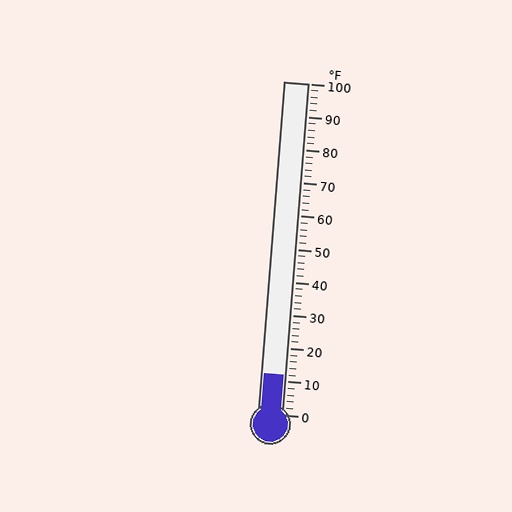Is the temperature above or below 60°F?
The temperature is below 60°F.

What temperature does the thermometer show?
The thermometer shows approximately 12°F.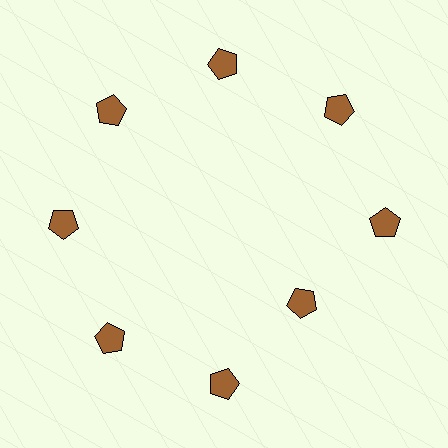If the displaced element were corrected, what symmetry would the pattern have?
It would have 8-fold rotational symmetry — the pattern would map onto itself every 45 degrees.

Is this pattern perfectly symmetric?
No. The 8 brown pentagons are arranged in a ring, but one element near the 4 o'clock position is pulled inward toward the center, breaking the 8-fold rotational symmetry.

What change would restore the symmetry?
The symmetry would be restored by moving it outward, back onto the ring so that all 8 pentagons sit at equal angles and equal distance from the center.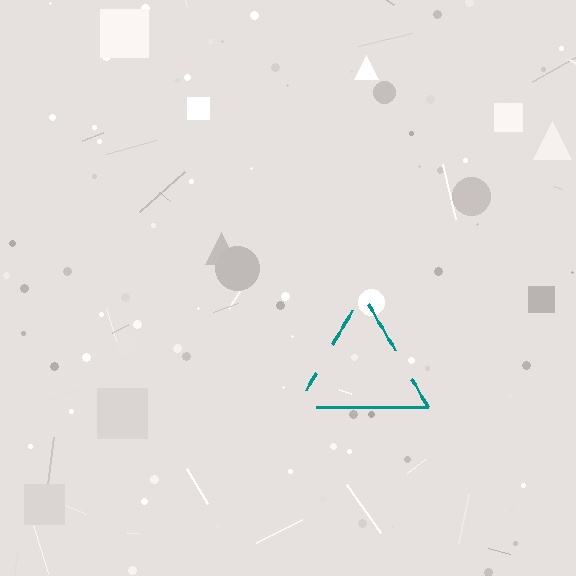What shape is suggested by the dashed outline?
The dashed outline suggests a triangle.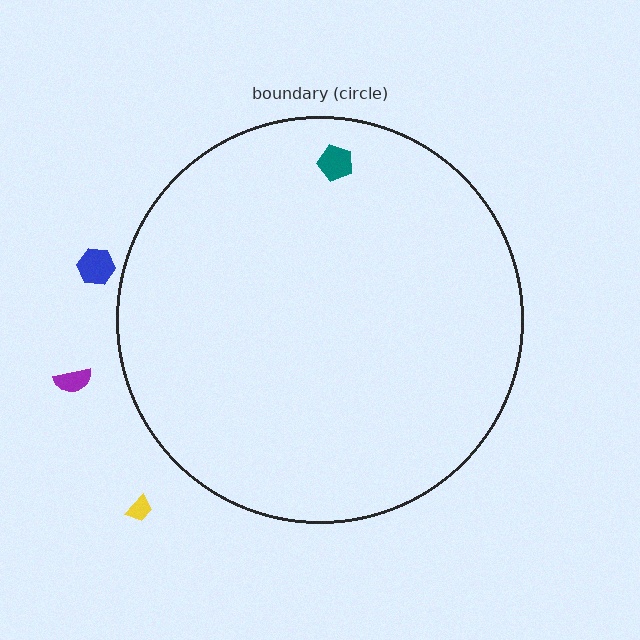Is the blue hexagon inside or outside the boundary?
Outside.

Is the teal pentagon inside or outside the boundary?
Inside.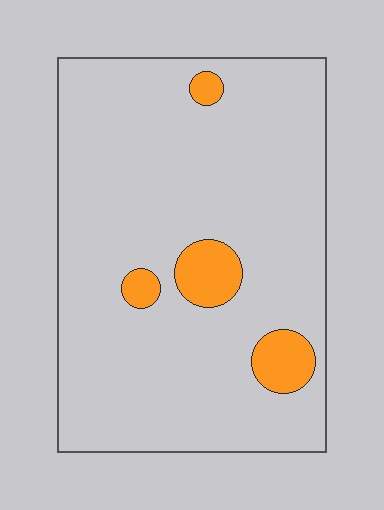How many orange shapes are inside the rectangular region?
4.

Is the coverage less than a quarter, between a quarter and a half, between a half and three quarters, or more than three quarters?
Less than a quarter.